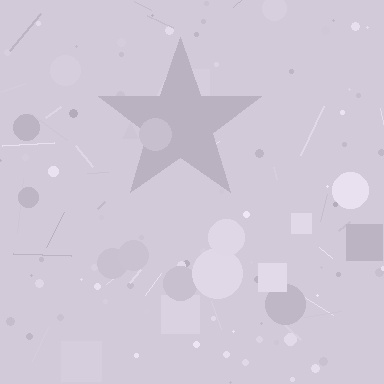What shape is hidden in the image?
A star is hidden in the image.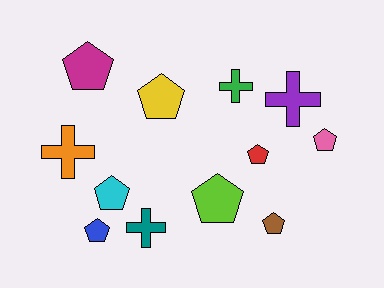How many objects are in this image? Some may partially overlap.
There are 12 objects.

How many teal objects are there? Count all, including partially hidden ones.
There is 1 teal object.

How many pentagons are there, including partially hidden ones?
There are 8 pentagons.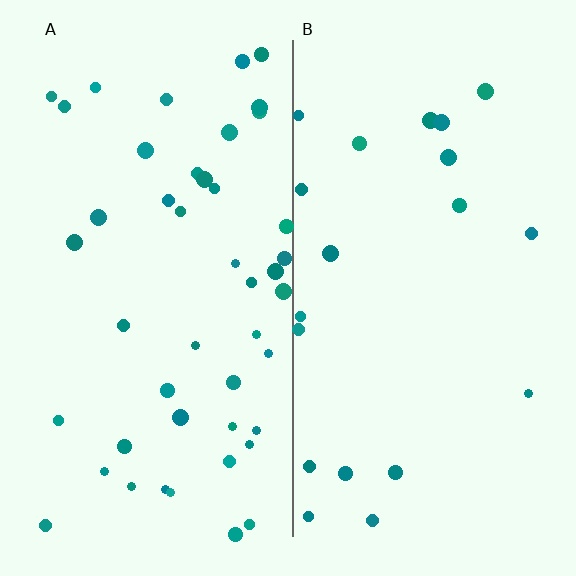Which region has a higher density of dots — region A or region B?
A (the left).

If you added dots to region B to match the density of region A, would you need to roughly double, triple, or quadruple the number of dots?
Approximately double.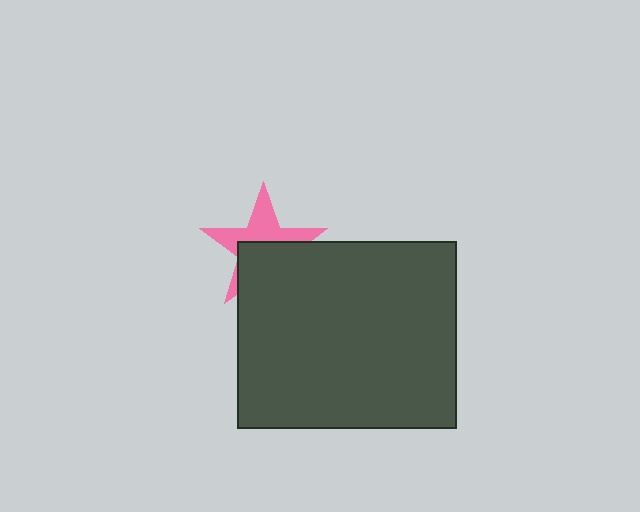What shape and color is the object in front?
The object in front is a dark gray rectangle.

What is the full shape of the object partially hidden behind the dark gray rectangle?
The partially hidden object is a pink star.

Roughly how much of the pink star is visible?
About half of it is visible (roughly 51%).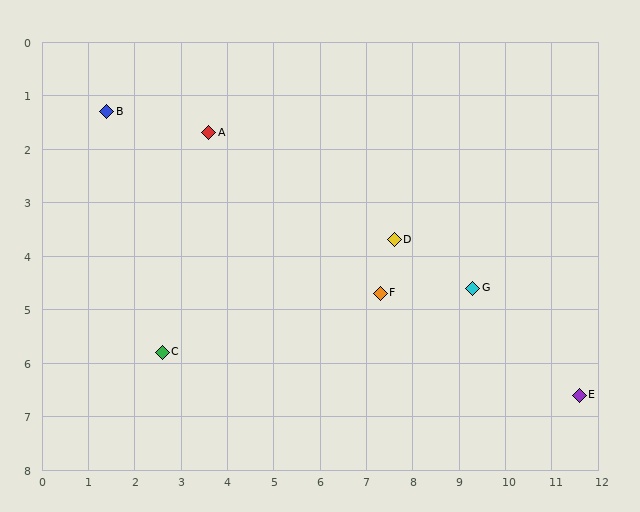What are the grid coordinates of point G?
Point G is at approximately (9.3, 4.6).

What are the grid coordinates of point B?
Point B is at approximately (1.4, 1.3).